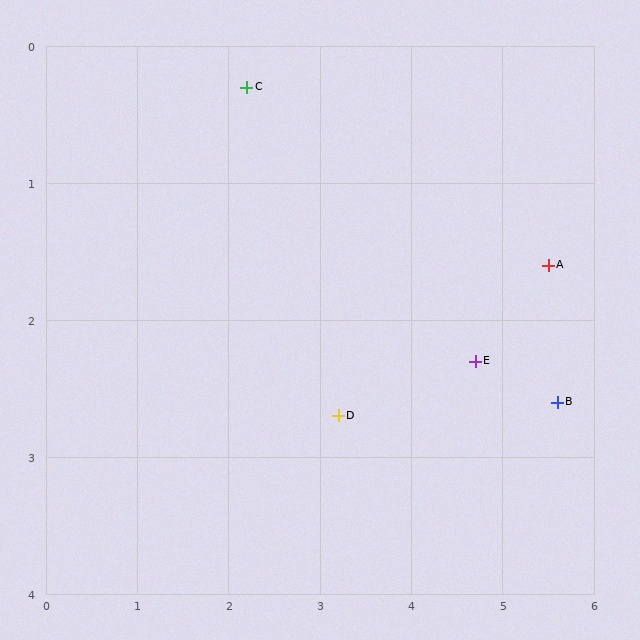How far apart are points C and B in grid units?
Points C and B are about 4.1 grid units apart.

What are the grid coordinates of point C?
Point C is at approximately (2.2, 0.3).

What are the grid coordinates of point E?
Point E is at approximately (4.7, 2.3).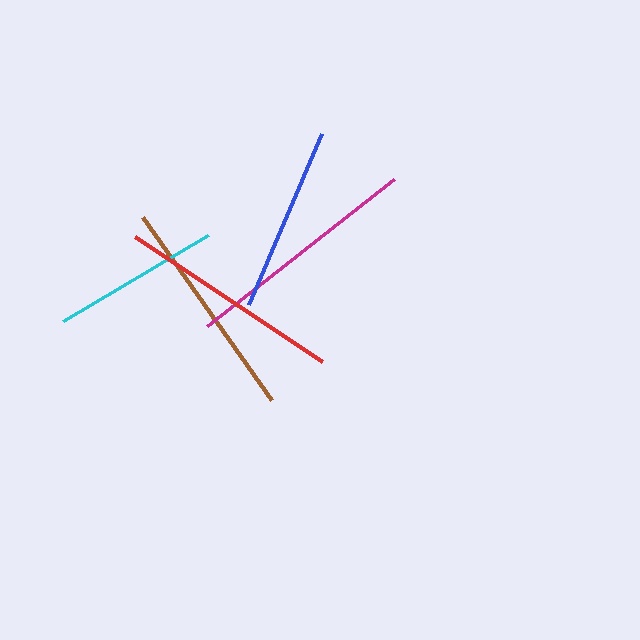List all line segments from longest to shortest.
From longest to shortest: magenta, red, brown, blue, cyan.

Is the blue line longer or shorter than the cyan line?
The blue line is longer than the cyan line.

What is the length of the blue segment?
The blue segment is approximately 186 pixels long.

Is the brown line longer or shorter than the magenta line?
The magenta line is longer than the brown line.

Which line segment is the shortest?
The cyan line is the shortest at approximately 169 pixels.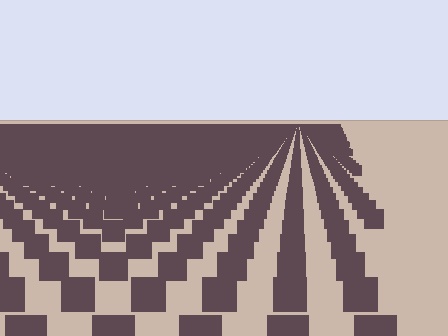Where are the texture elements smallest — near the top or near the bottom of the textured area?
Near the top.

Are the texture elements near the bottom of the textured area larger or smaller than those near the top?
Larger. Near the bottom, elements are closer to the viewer and appear at a bigger on-screen size.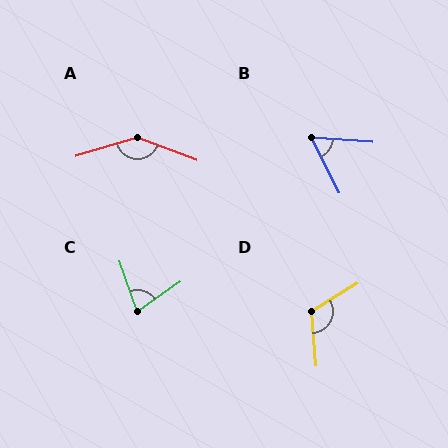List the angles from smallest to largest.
B (60°), C (74°), D (117°), A (142°).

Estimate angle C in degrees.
Approximately 74 degrees.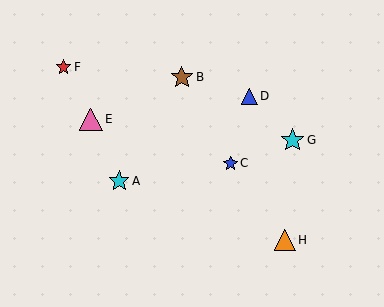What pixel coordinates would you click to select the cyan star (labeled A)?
Click at (119, 181) to select the cyan star A.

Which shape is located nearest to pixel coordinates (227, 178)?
The blue star (labeled C) at (230, 163) is nearest to that location.